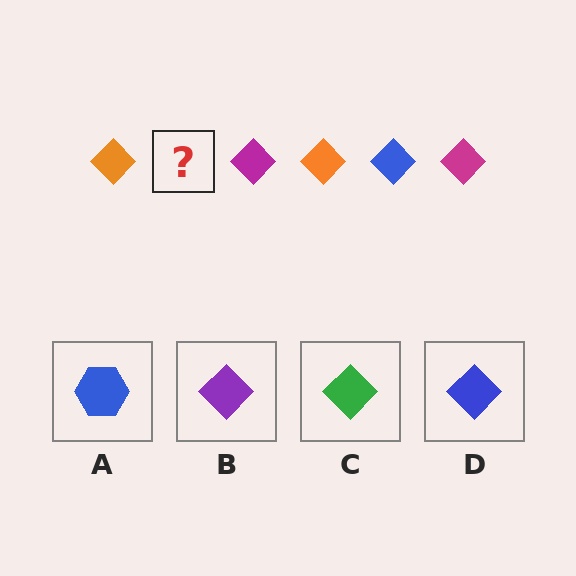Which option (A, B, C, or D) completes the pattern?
D.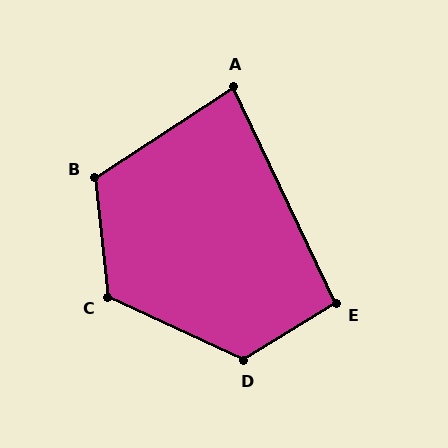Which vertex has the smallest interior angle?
A, at approximately 82 degrees.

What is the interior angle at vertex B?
Approximately 117 degrees (obtuse).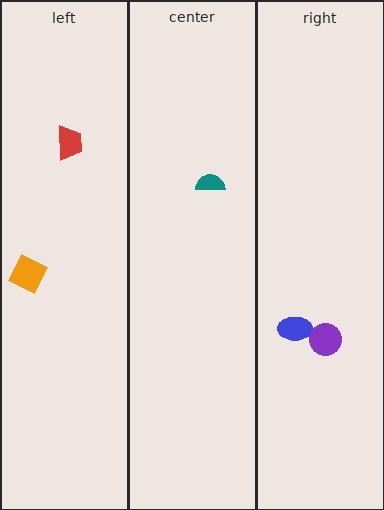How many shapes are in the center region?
1.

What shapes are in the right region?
The purple circle, the blue ellipse.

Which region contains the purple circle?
The right region.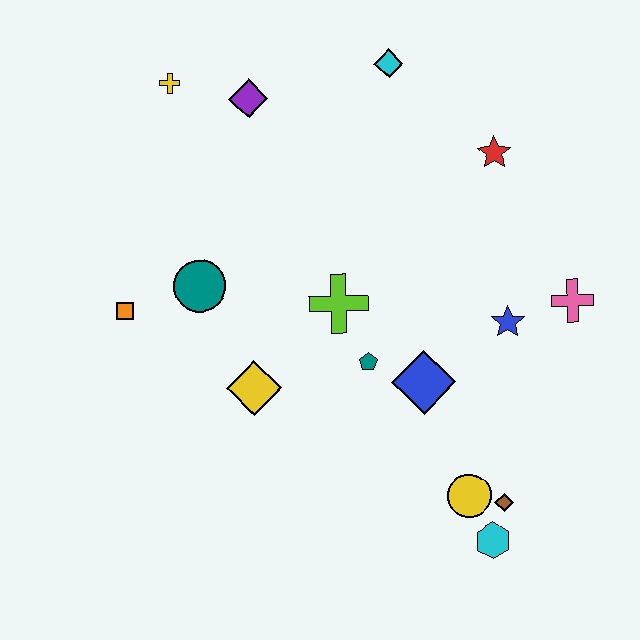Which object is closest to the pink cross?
The blue star is closest to the pink cross.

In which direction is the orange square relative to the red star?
The orange square is to the left of the red star.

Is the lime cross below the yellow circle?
No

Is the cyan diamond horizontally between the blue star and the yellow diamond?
Yes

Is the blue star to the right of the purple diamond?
Yes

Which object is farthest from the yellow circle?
The yellow cross is farthest from the yellow circle.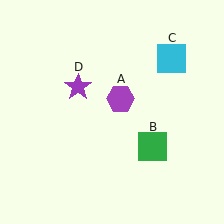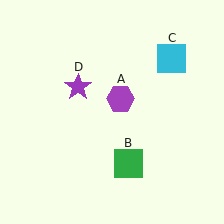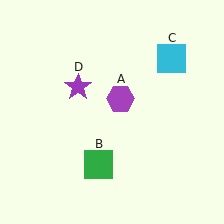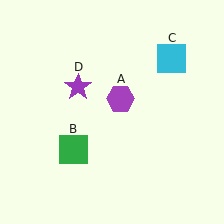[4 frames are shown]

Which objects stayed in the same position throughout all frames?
Purple hexagon (object A) and cyan square (object C) and purple star (object D) remained stationary.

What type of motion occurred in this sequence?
The green square (object B) rotated clockwise around the center of the scene.